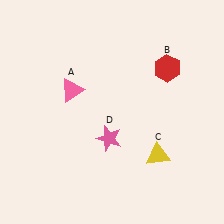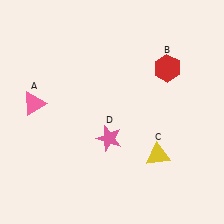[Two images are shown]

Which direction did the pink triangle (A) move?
The pink triangle (A) moved left.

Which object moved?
The pink triangle (A) moved left.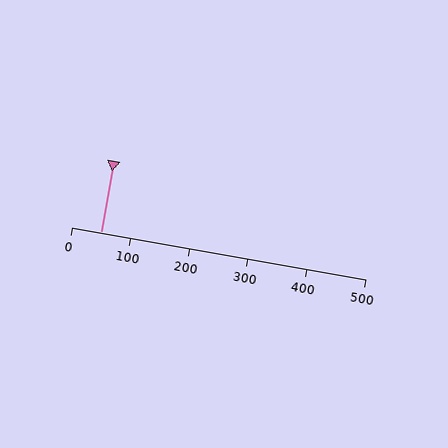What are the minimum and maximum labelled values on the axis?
The axis runs from 0 to 500.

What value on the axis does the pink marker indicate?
The marker indicates approximately 50.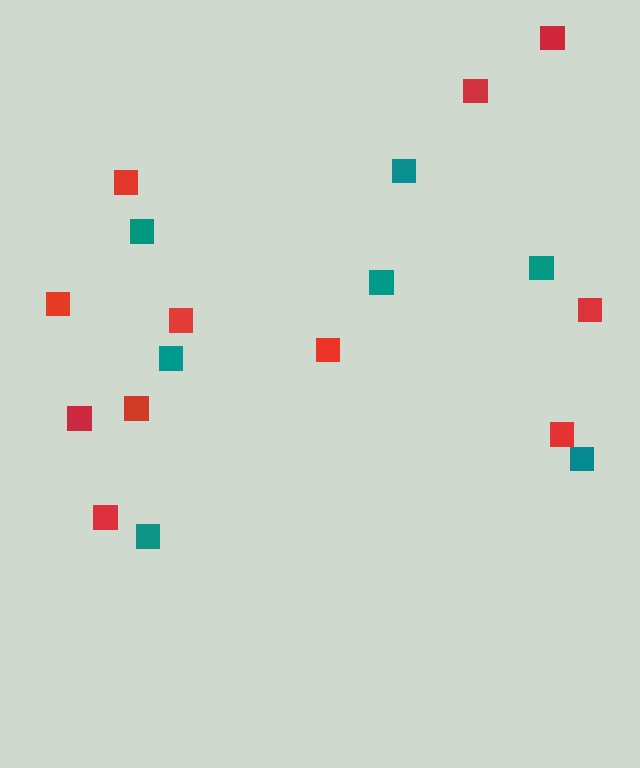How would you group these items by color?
There are 2 groups: one group of red squares (11) and one group of teal squares (7).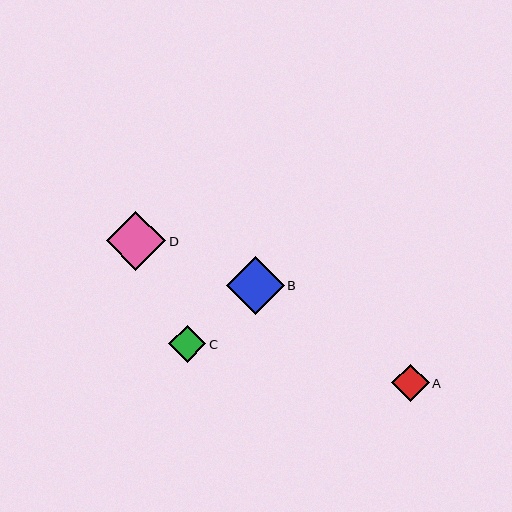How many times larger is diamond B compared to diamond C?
Diamond B is approximately 1.5 times the size of diamond C.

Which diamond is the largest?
Diamond D is the largest with a size of approximately 59 pixels.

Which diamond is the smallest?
Diamond C is the smallest with a size of approximately 37 pixels.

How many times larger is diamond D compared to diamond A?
Diamond D is approximately 1.6 times the size of diamond A.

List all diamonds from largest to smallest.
From largest to smallest: D, B, A, C.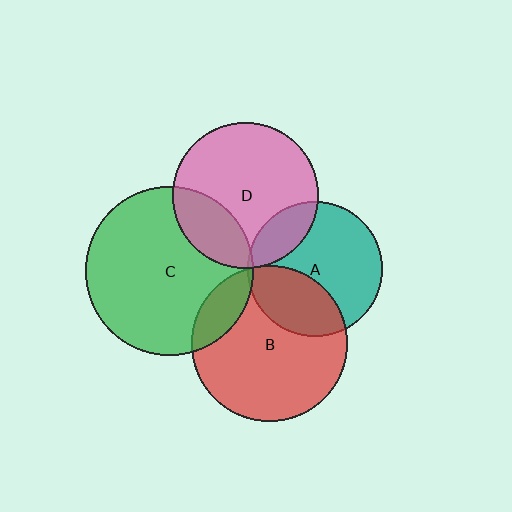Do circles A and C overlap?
Yes.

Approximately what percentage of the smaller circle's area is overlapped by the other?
Approximately 5%.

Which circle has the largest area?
Circle C (green).